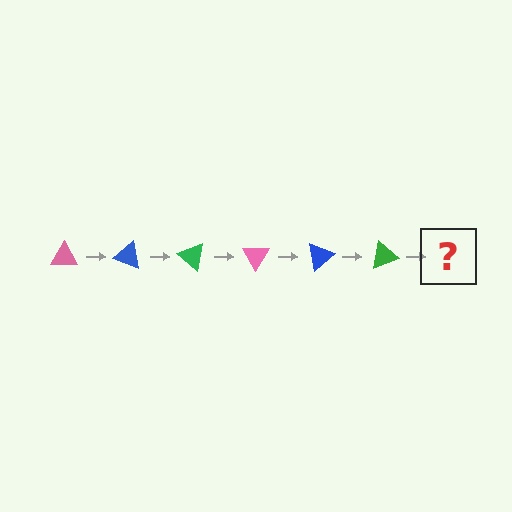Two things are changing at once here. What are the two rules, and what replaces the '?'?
The two rules are that it rotates 20 degrees each step and the color cycles through pink, blue, and green. The '?' should be a pink triangle, rotated 120 degrees from the start.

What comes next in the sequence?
The next element should be a pink triangle, rotated 120 degrees from the start.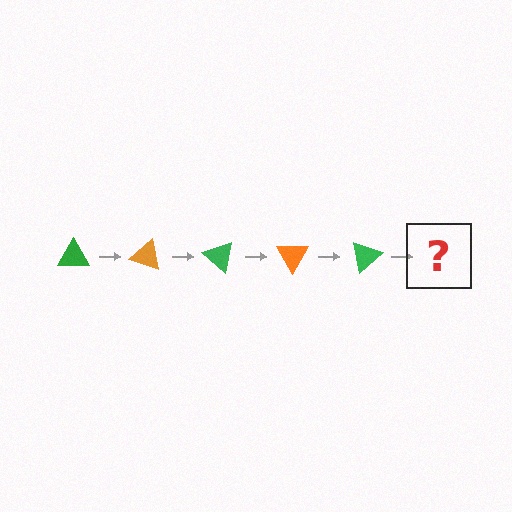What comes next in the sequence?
The next element should be an orange triangle, rotated 100 degrees from the start.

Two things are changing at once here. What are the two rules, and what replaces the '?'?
The two rules are that it rotates 20 degrees each step and the color cycles through green and orange. The '?' should be an orange triangle, rotated 100 degrees from the start.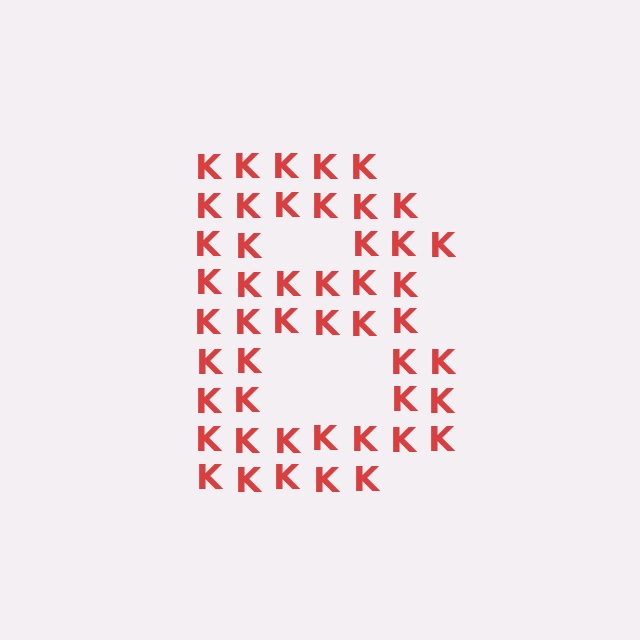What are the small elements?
The small elements are letter K's.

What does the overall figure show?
The overall figure shows the letter B.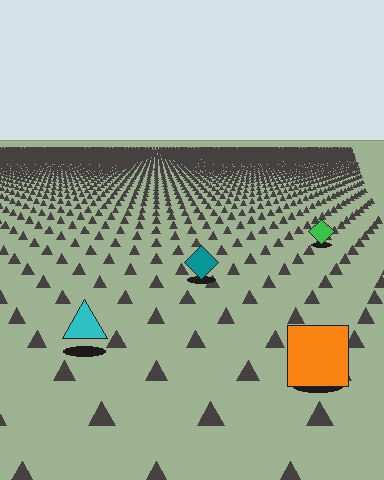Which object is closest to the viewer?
The orange square is closest. The texture marks near it are larger and more spread out.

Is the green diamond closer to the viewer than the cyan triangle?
No. The cyan triangle is closer — you can tell from the texture gradient: the ground texture is coarser near it.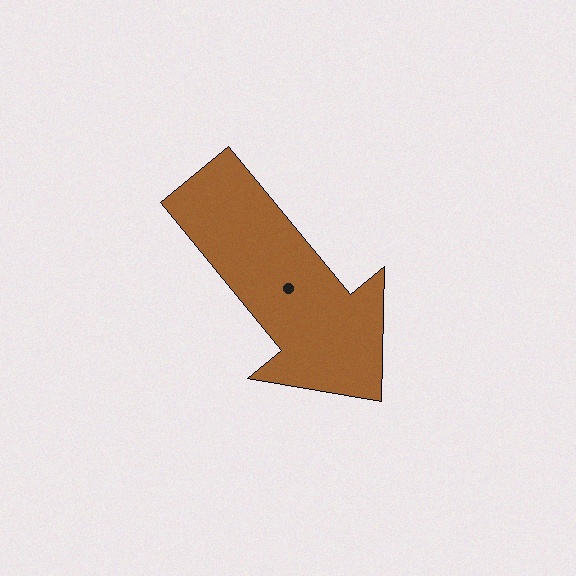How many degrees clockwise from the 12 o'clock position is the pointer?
Approximately 141 degrees.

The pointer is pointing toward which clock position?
Roughly 5 o'clock.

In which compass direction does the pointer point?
Southeast.